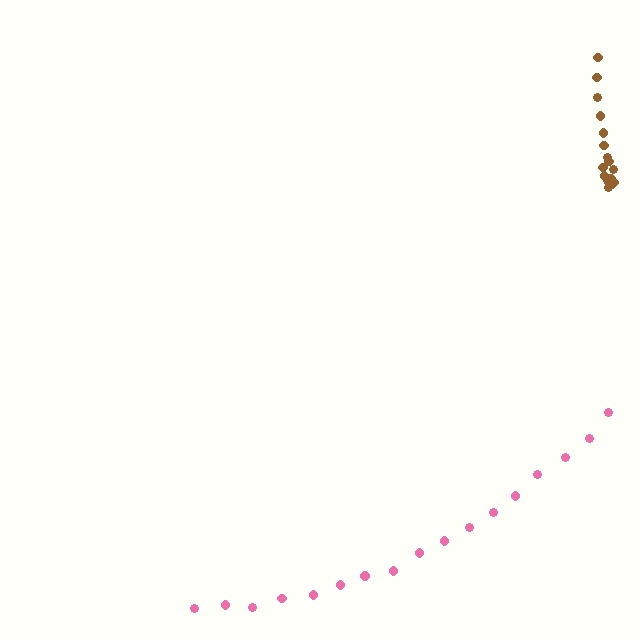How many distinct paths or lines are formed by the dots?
There are 2 distinct paths.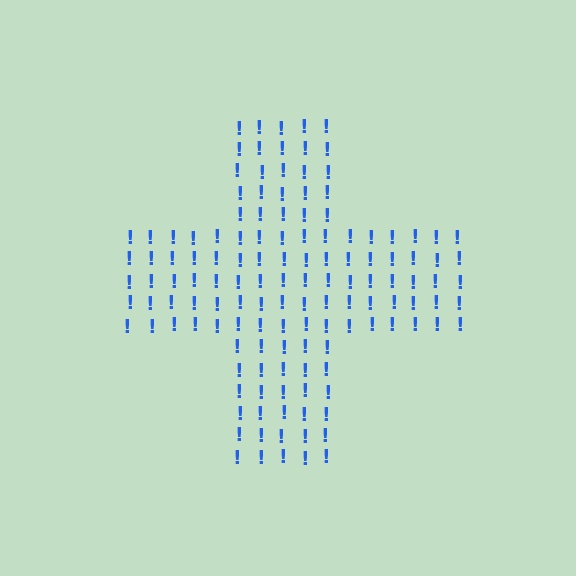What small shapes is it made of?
It is made of small exclamation marks.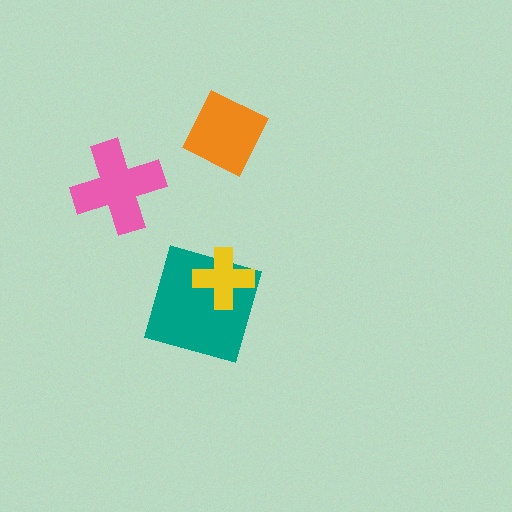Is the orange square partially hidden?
No, no other shape covers it.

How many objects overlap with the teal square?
1 object overlaps with the teal square.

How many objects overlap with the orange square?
0 objects overlap with the orange square.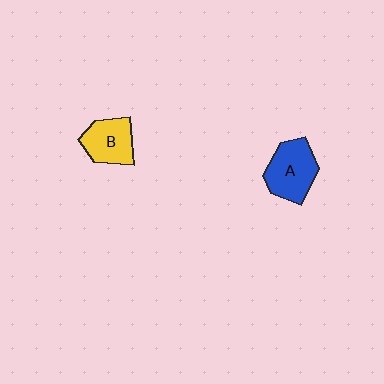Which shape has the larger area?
Shape A (blue).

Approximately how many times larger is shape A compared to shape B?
Approximately 1.2 times.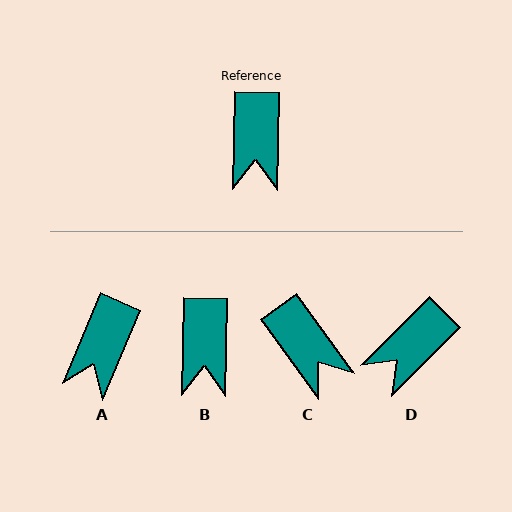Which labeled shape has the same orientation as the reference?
B.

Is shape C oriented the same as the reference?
No, it is off by about 37 degrees.